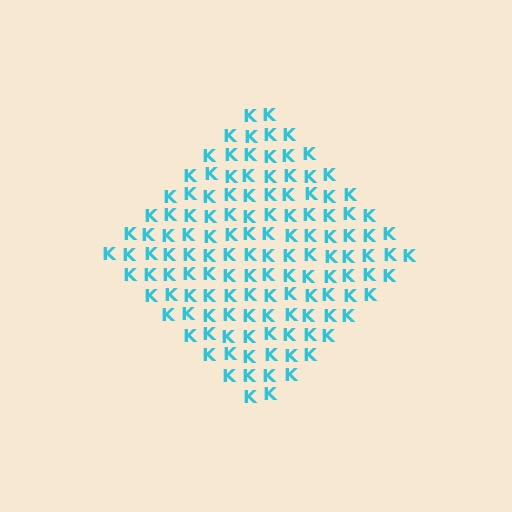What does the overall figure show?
The overall figure shows a diamond.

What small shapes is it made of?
It is made of small letter K's.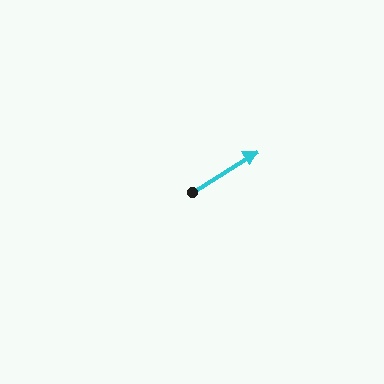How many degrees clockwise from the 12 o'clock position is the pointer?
Approximately 58 degrees.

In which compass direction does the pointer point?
Northeast.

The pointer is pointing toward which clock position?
Roughly 2 o'clock.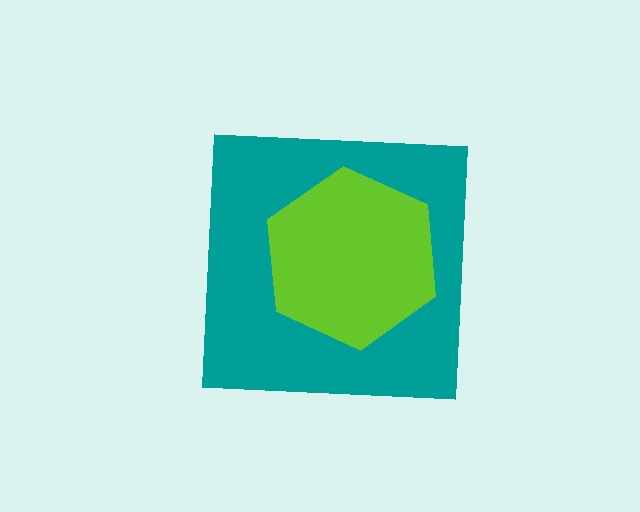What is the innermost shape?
The lime hexagon.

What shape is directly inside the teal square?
The lime hexagon.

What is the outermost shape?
The teal square.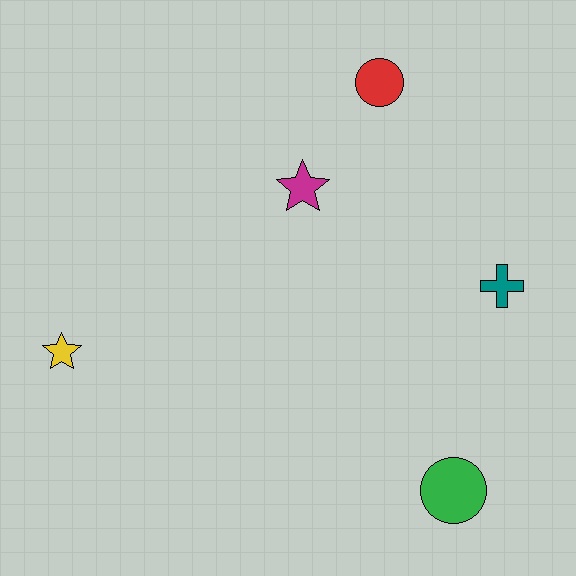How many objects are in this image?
There are 5 objects.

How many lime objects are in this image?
There are no lime objects.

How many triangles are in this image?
There are no triangles.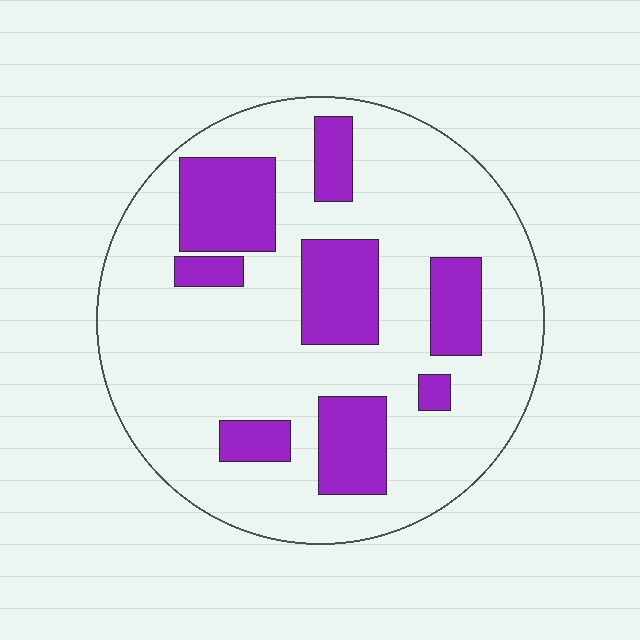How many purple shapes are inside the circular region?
8.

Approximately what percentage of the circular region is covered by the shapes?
Approximately 25%.